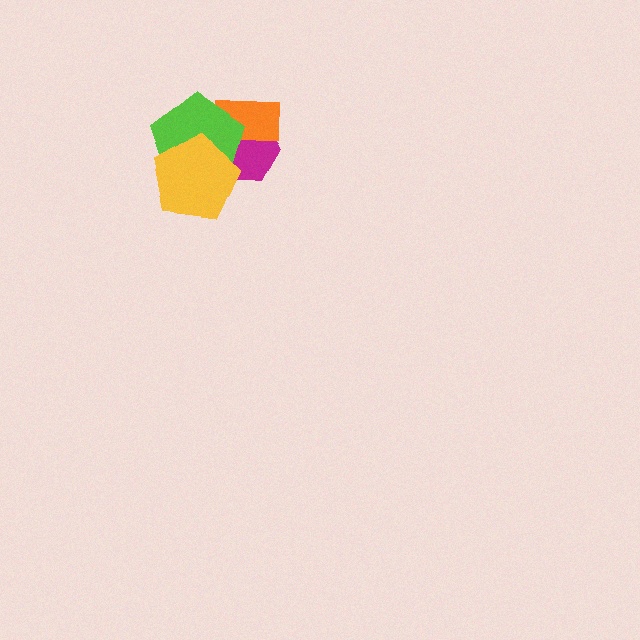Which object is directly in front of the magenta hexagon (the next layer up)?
The orange rectangle is directly in front of the magenta hexagon.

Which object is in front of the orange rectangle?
The lime pentagon is in front of the orange rectangle.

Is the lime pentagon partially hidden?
Yes, it is partially covered by another shape.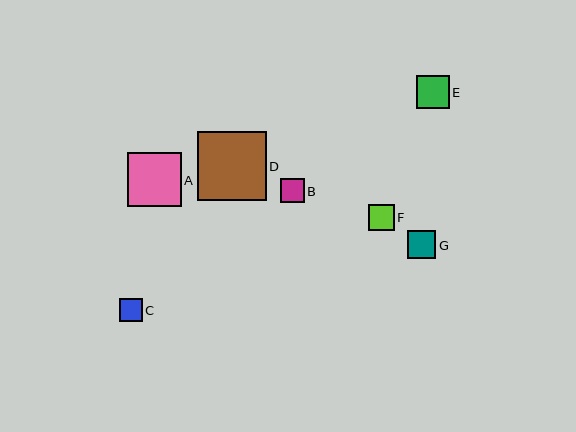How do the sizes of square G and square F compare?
Square G and square F are approximately the same size.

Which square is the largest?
Square D is the largest with a size of approximately 69 pixels.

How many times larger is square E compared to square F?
Square E is approximately 1.3 times the size of square F.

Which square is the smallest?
Square C is the smallest with a size of approximately 23 pixels.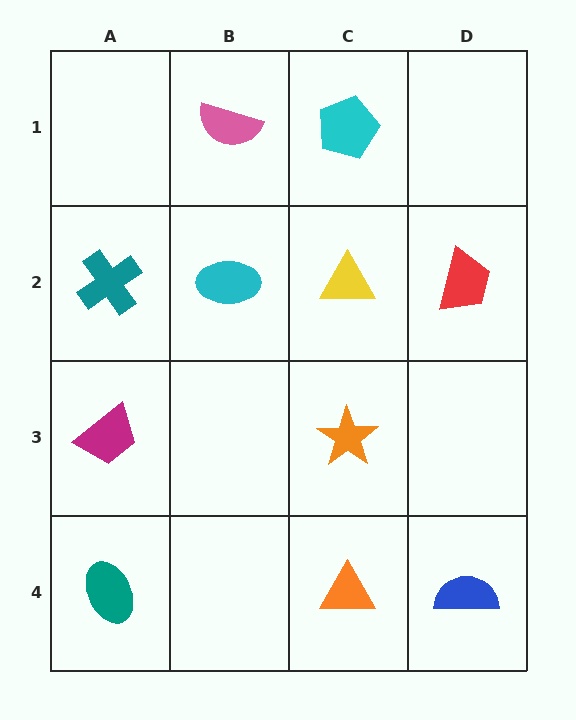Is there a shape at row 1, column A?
No, that cell is empty.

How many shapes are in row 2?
4 shapes.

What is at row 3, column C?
An orange star.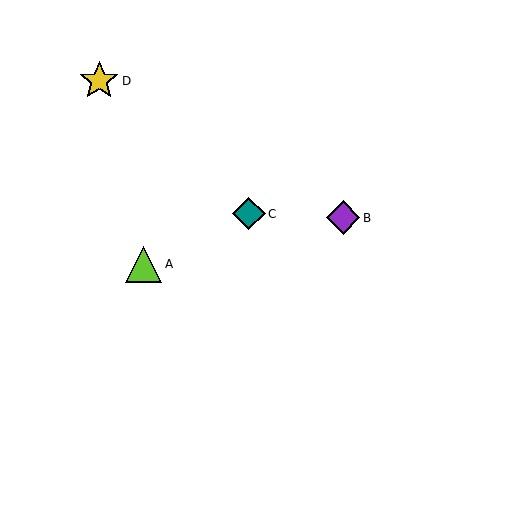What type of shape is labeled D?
Shape D is a yellow star.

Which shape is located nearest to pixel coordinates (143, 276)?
The lime triangle (labeled A) at (144, 264) is nearest to that location.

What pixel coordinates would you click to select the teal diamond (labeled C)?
Click at (249, 214) to select the teal diamond C.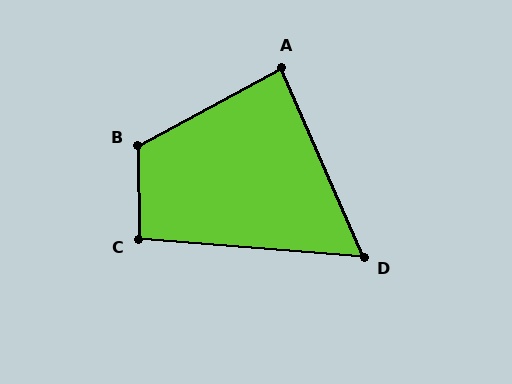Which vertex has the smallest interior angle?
D, at approximately 62 degrees.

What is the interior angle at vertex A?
Approximately 85 degrees (approximately right).